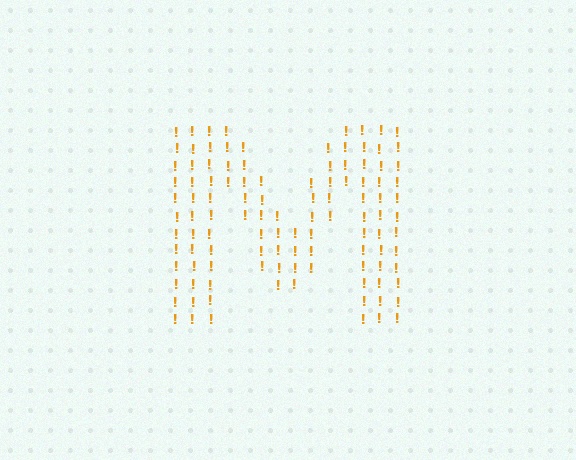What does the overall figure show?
The overall figure shows the letter M.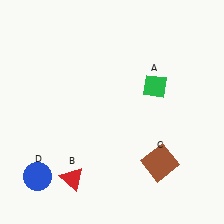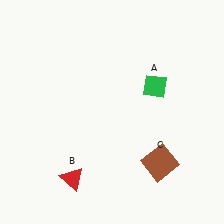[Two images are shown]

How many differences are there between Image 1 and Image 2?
There is 1 difference between the two images.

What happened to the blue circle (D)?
The blue circle (D) was removed in Image 2. It was in the bottom-left area of Image 1.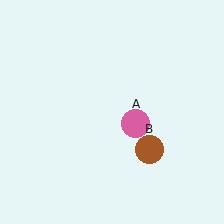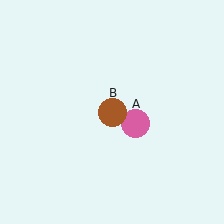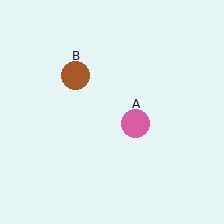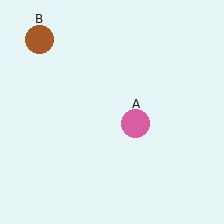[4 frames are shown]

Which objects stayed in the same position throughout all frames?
Pink circle (object A) remained stationary.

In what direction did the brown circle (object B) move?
The brown circle (object B) moved up and to the left.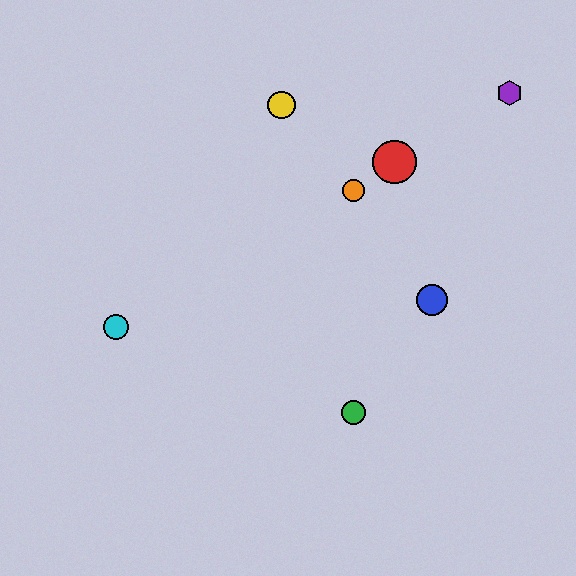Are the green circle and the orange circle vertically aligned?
Yes, both are at x≈354.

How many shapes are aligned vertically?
2 shapes (the green circle, the orange circle) are aligned vertically.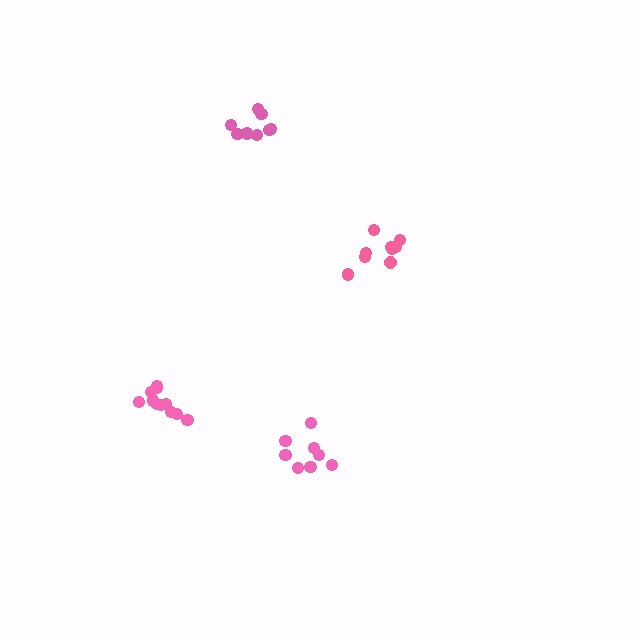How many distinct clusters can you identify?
There are 4 distinct clusters.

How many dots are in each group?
Group 1: 8 dots, Group 2: 9 dots, Group 3: 8 dots, Group 4: 11 dots (36 total).